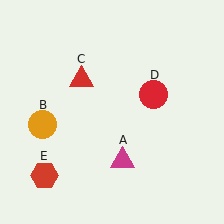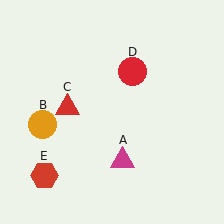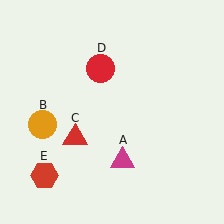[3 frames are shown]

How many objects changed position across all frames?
2 objects changed position: red triangle (object C), red circle (object D).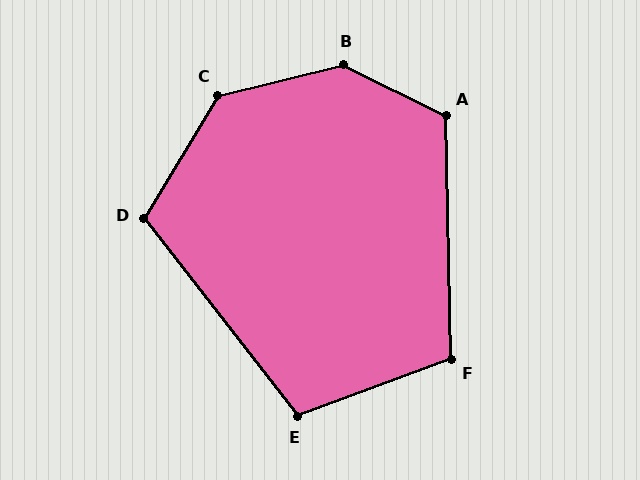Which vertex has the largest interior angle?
B, at approximately 140 degrees.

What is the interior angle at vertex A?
Approximately 118 degrees (obtuse).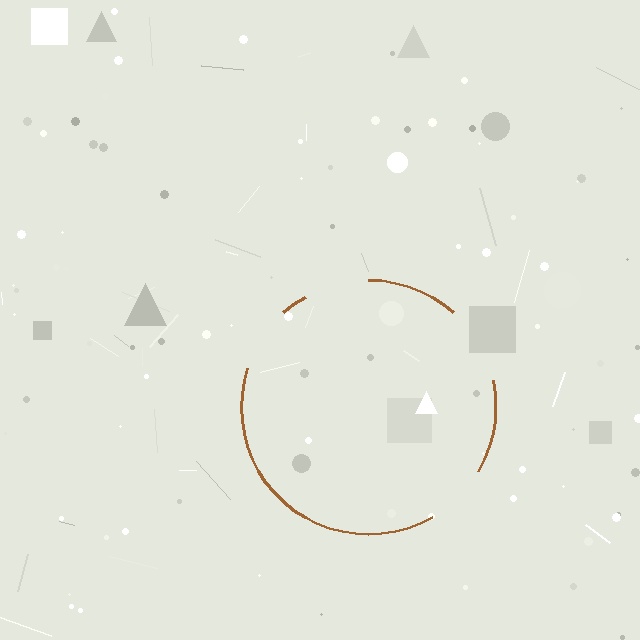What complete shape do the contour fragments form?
The contour fragments form a circle.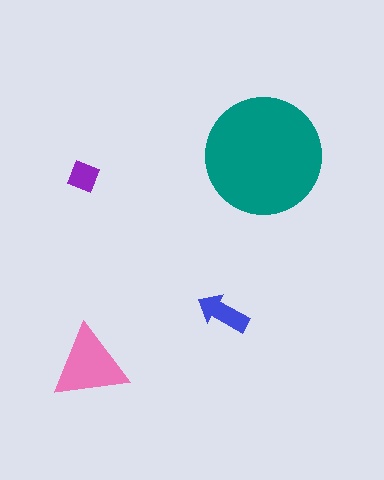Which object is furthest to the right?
The teal circle is rightmost.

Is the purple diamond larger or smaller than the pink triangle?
Smaller.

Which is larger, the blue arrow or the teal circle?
The teal circle.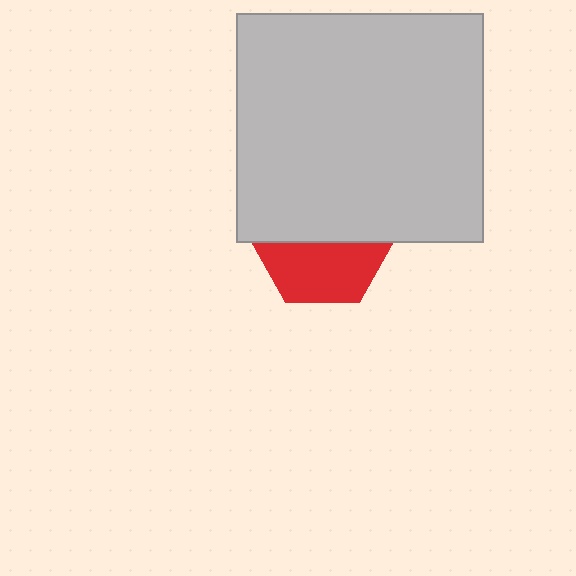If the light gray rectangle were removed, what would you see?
You would see the complete red hexagon.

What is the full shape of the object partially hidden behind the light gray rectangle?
The partially hidden object is a red hexagon.